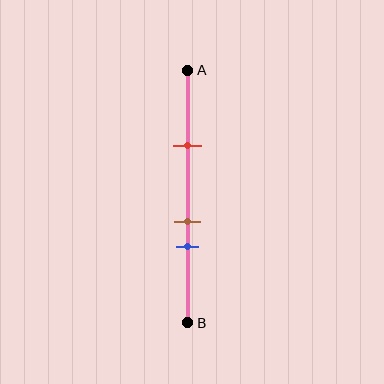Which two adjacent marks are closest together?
The brown and blue marks are the closest adjacent pair.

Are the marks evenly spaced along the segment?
No, the marks are not evenly spaced.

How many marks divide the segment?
There are 3 marks dividing the segment.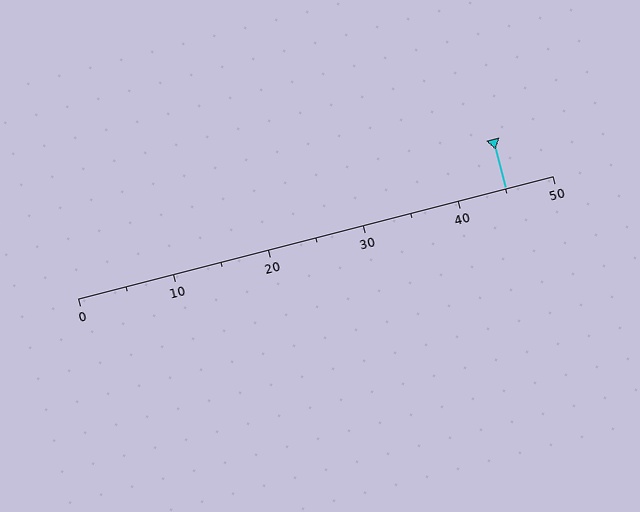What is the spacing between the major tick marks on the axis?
The major ticks are spaced 10 apart.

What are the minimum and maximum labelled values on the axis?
The axis runs from 0 to 50.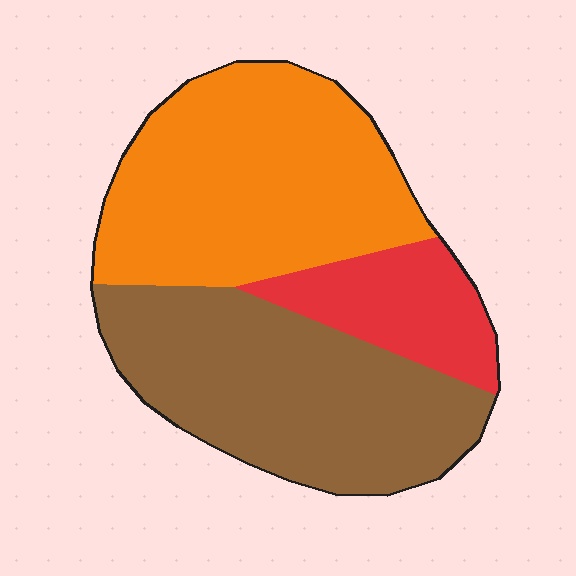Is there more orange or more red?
Orange.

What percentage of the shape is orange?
Orange takes up between a third and a half of the shape.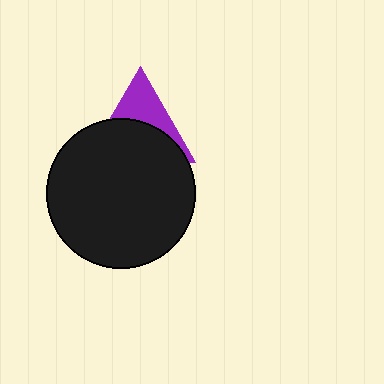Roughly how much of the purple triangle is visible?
A small part of it is visible (roughly 39%).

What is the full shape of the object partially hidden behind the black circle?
The partially hidden object is a purple triangle.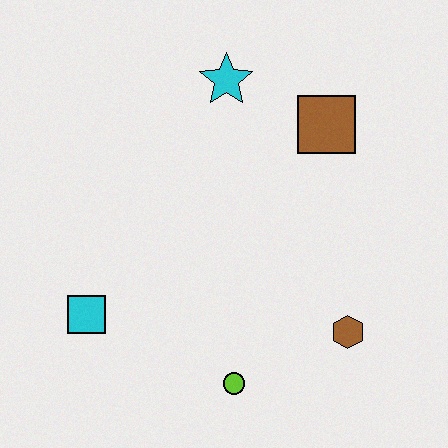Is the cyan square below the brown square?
Yes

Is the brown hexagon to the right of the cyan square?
Yes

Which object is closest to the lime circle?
The brown hexagon is closest to the lime circle.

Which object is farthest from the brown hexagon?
The cyan star is farthest from the brown hexagon.